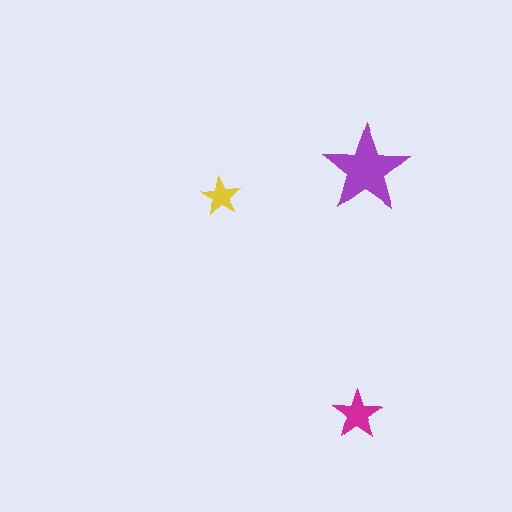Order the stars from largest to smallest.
the purple one, the magenta one, the yellow one.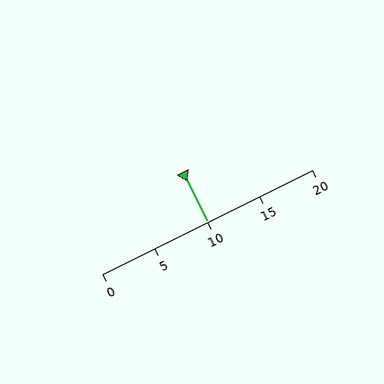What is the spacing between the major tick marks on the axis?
The major ticks are spaced 5 apart.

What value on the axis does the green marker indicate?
The marker indicates approximately 10.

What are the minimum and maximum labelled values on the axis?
The axis runs from 0 to 20.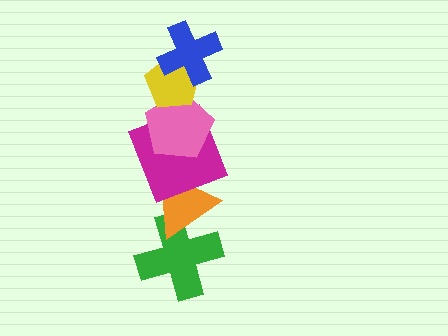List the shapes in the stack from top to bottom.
From top to bottom: the blue cross, the yellow pentagon, the pink pentagon, the magenta square, the orange triangle, the green cross.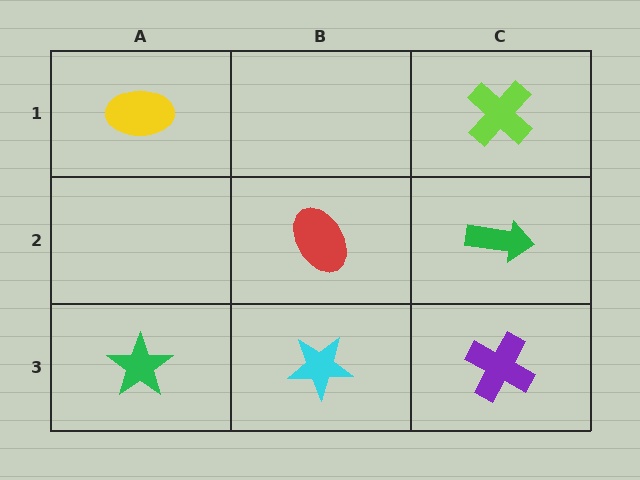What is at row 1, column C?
A lime cross.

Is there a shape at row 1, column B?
No, that cell is empty.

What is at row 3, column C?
A purple cross.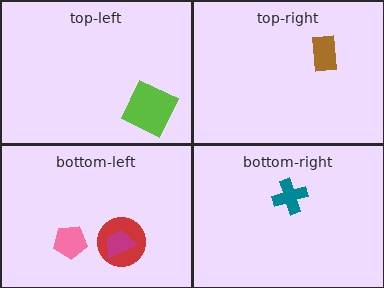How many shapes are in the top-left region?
1.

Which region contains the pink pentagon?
The bottom-left region.